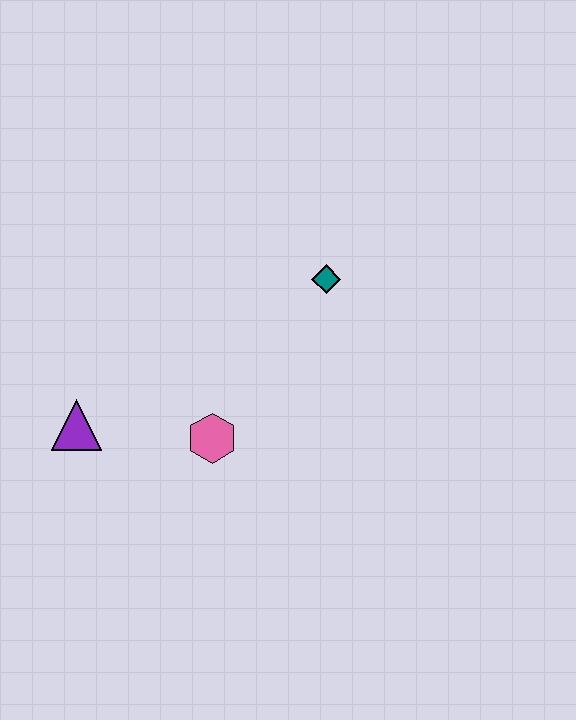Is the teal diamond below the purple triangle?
No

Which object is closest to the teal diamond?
The pink hexagon is closest to the teal diamond.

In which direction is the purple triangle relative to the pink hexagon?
The purple triangle is to the left of the pink hexagon.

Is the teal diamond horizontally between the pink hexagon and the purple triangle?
No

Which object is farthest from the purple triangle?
The teal diamond is farthest from the purple triangle.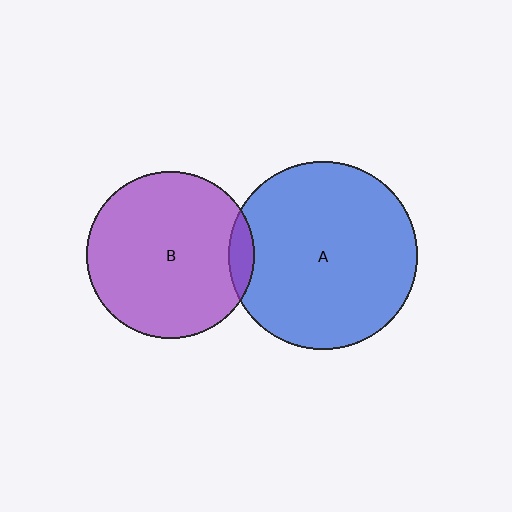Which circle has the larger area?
Circle A (blue).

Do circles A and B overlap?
Yes.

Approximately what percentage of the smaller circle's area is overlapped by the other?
Approximately 5%.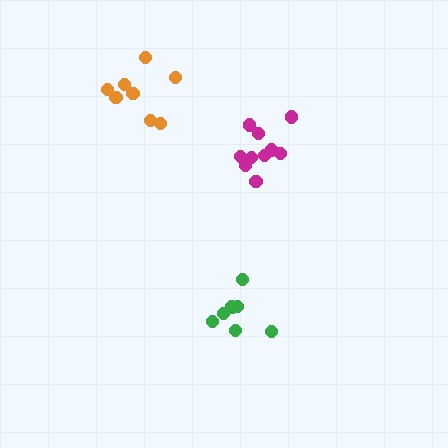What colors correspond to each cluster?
The clusters are colored: green, orange, magenta.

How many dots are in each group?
Group 1: 8 dots, Group 2: 9 dots, Group 3: 10 dots (27 total).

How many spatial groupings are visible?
There are 3 spatial groupings.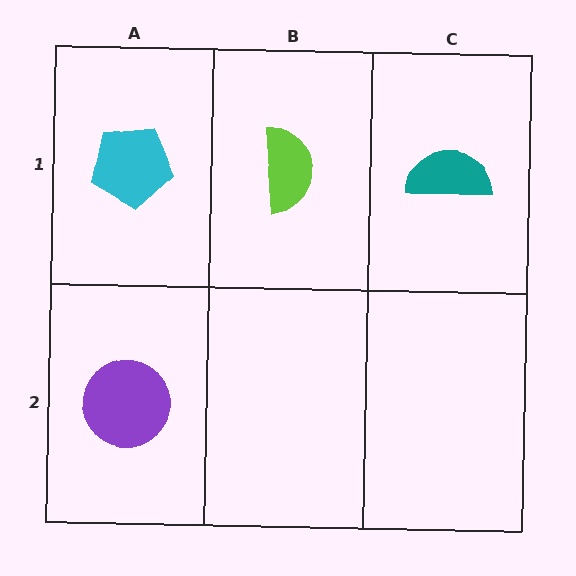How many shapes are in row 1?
3 shapes.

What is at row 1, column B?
A lime semicircle.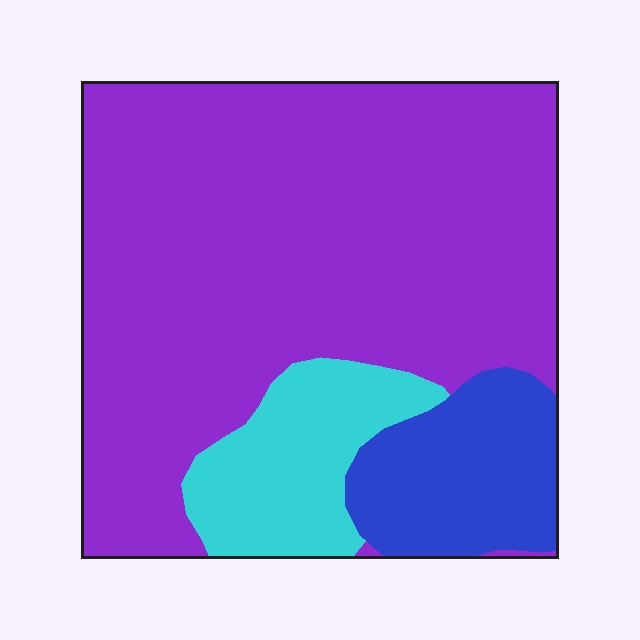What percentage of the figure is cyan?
Cyan covers roughly 15% of the figure.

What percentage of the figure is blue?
Blue covers roughly 15% of the figure.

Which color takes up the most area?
Purple, at roughly 70%.